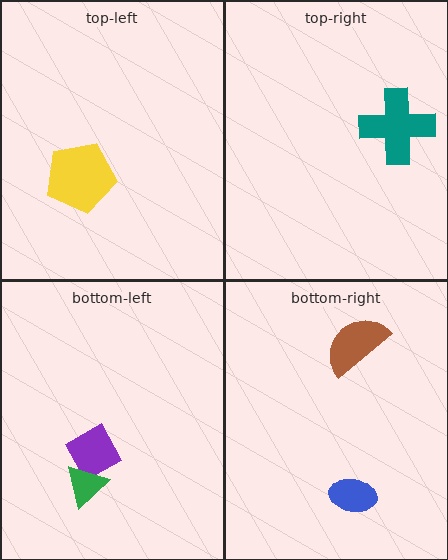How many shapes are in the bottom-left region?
2.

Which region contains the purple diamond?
The bottom-left region.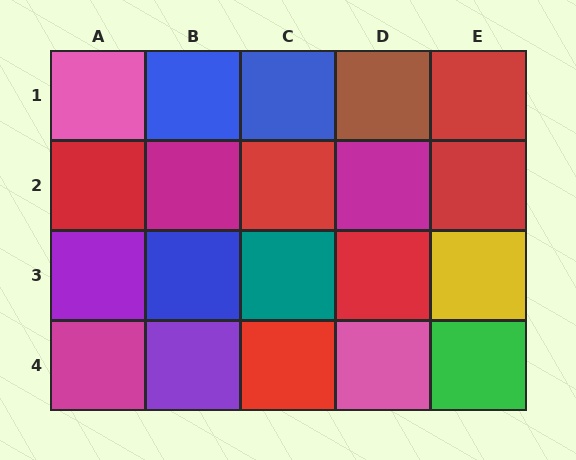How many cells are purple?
2 cells are purple.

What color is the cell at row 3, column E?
Yellow.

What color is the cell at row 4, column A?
Magenta.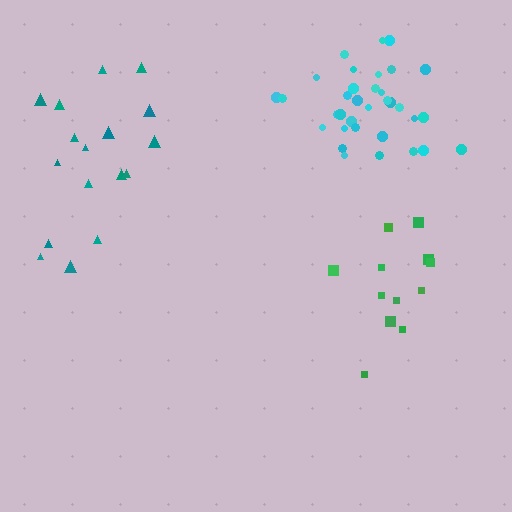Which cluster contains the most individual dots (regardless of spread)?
Cyan (34).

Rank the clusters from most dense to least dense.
cyan, green, teal.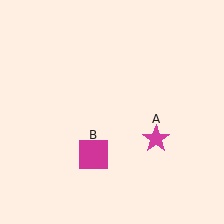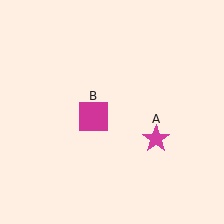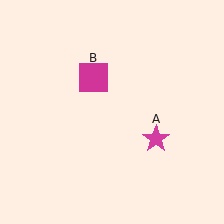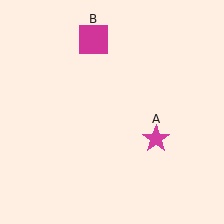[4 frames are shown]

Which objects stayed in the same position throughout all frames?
Magenta star (object A) remained stationary.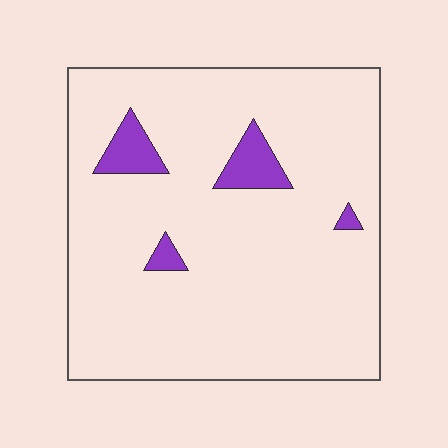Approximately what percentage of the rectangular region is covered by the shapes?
Approximately 5%.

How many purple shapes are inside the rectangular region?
4.